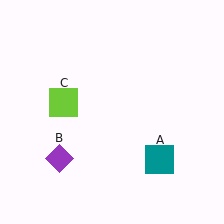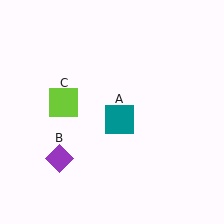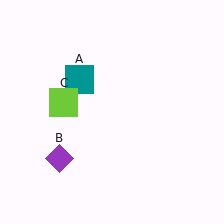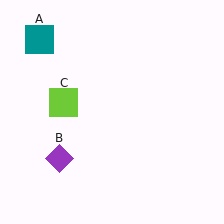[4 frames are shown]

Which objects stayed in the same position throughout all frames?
Purple diamond (object B) and lime square (object C) remained stationary.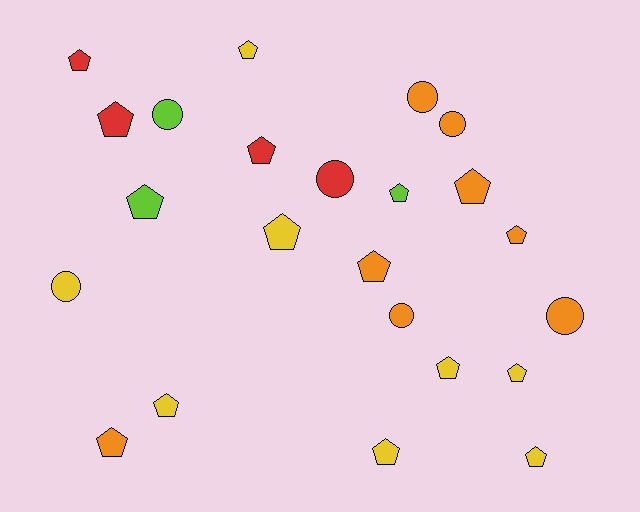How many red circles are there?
There is 1 red circle.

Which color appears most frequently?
Orange, with 8 objects.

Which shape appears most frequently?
Pentagon, with 16 objects.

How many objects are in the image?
There are 23 objects.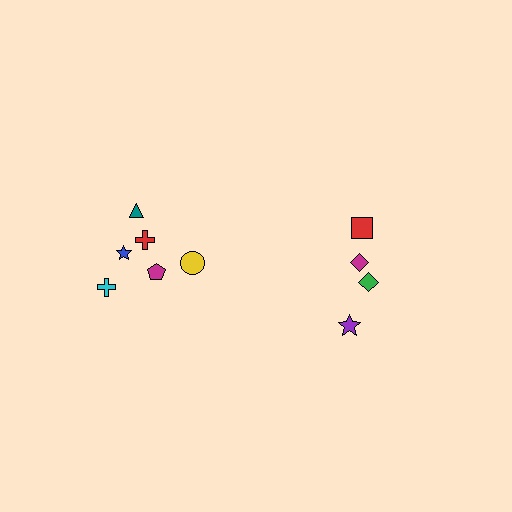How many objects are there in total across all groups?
There are 10 objects.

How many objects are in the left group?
There are 6 objects.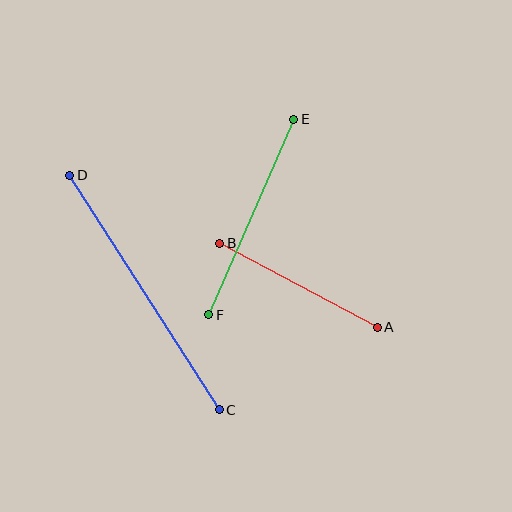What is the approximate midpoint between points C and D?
The midpoint is at approximately (144, 292) pixels.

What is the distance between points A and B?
The distance is approximately 178 pixels.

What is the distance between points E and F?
The distance is approximately 213 pixels.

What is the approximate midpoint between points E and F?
The midpoint is at approximately (251, 217) pixels.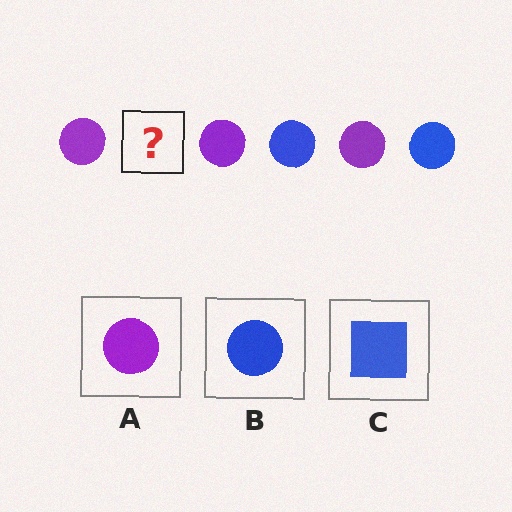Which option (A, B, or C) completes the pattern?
B.